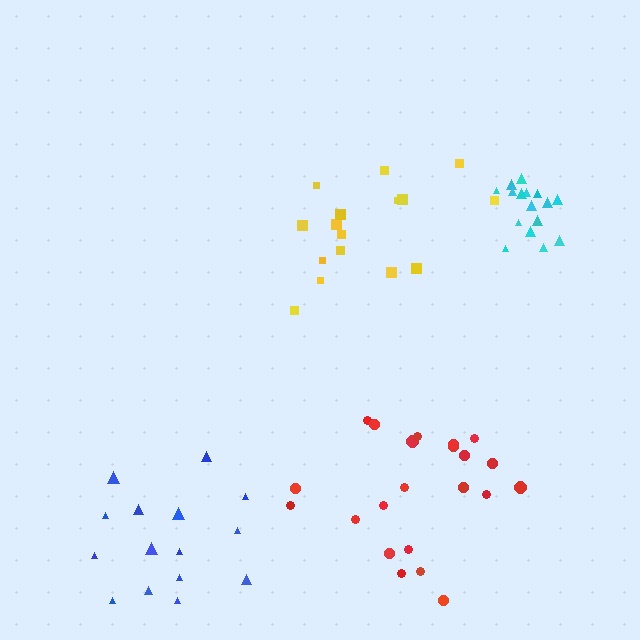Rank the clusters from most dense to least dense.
cyan, blue, red, yellow.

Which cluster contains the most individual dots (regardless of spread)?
Red (22).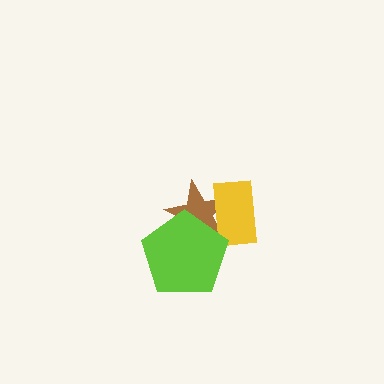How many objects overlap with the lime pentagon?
2 objects overlap with the lime pentagon.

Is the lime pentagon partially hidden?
No, no other shape covers it.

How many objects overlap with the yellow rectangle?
2 objects overlap with the yellow rectangle.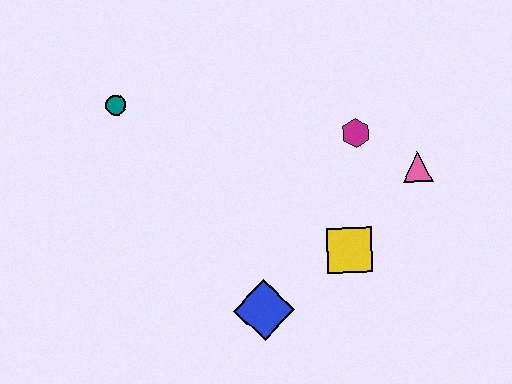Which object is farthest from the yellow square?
The teal circle is farthest from the yellow square.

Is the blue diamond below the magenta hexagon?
Yes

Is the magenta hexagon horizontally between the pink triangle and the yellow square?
Yes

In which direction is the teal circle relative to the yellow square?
The teal circle is to the left of the yellow square.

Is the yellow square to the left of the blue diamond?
No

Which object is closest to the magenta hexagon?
The pink triangle is closest to the magenta hexagon.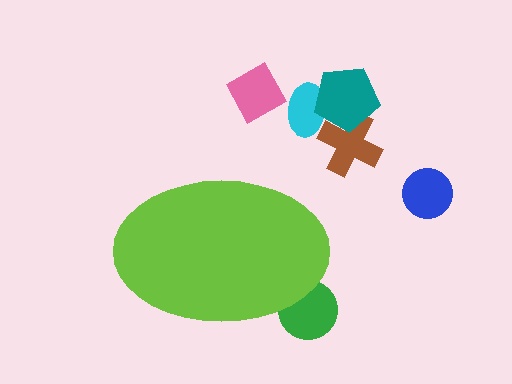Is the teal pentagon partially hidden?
No, the teal pentagon is fully visible.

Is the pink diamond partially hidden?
No, the pink diamond is fully visible.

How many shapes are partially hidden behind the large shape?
1 shape is partially hidden.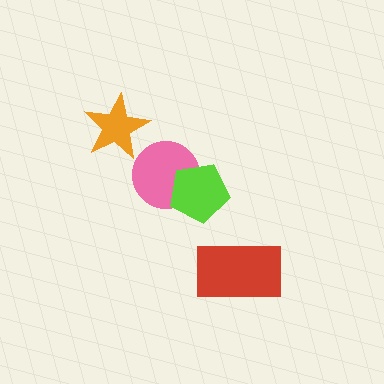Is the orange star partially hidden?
No, no other shape covers it.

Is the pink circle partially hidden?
Yes, it is partially covered by another shape.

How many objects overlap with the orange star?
0 objects overlap with the orange star.